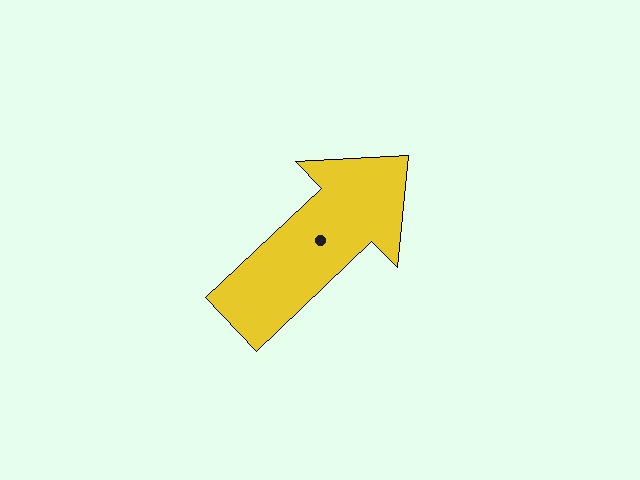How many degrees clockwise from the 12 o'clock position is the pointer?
Approximately 46 degrees.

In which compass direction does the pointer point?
Northeast.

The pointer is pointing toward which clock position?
Roughly 2 o'clock.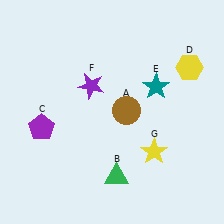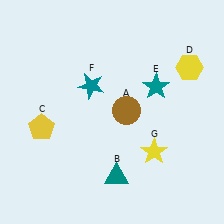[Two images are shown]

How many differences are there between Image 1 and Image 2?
There are 3 differences between the two images.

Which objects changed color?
B changed from green to teal. C changed from purple to yellow. F changed from purple to teal.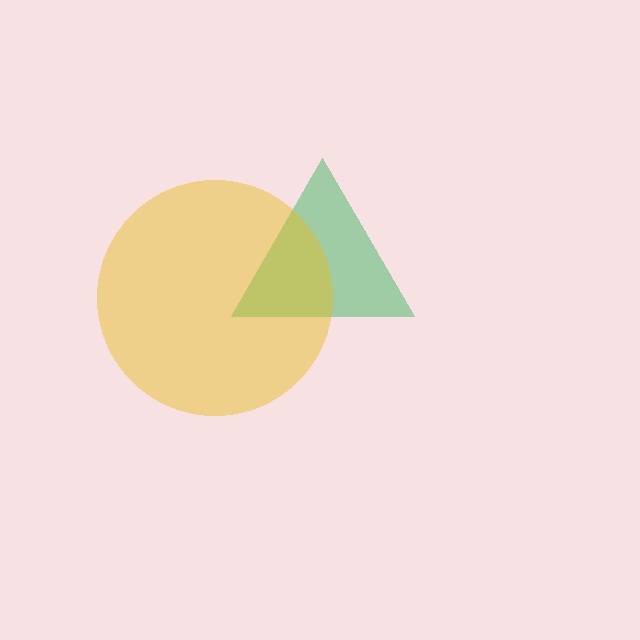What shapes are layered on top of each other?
The layered shapes are: a green triangle, a yellow circle.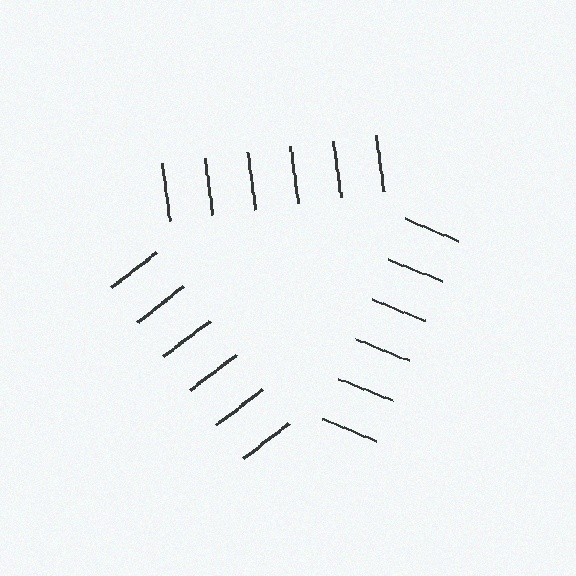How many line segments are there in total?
18 — 6 along each of the 3 edges.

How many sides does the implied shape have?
3 sides — the line-ends trace a triangle.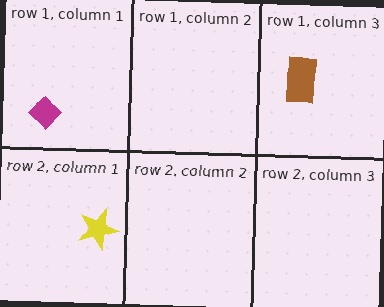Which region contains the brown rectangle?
The row 1, column 3 region.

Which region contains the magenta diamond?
The row 1, column 1 region.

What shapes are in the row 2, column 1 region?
The yellow star.